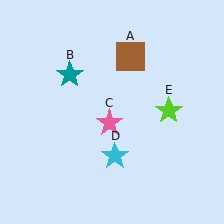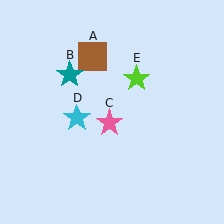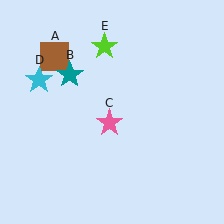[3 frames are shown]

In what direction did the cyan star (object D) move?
The cyan star (object D) moved up and to the left.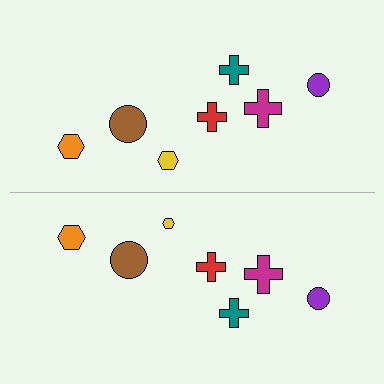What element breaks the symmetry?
The yellow hexagon on the bottom side has a different size than its mirror counterpart.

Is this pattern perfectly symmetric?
No, the pattern is not perfectly symmetric. The yellow hexagon on the bottom side has a different size than its mirror counterpart.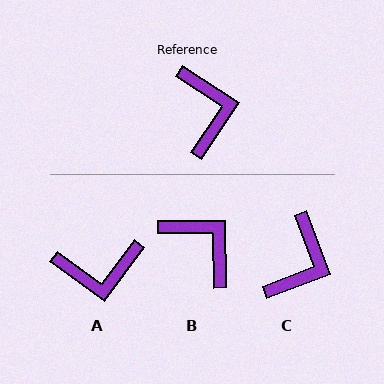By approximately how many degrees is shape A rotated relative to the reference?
Approximately 93 degrees clockwise.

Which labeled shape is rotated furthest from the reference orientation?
A, about 93 degrees away.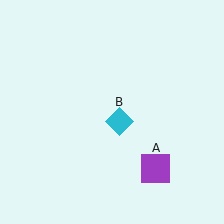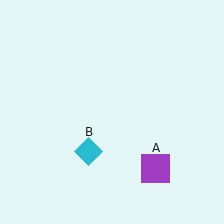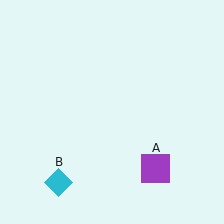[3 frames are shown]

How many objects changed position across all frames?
1 object changed position: cyan diamond (object B).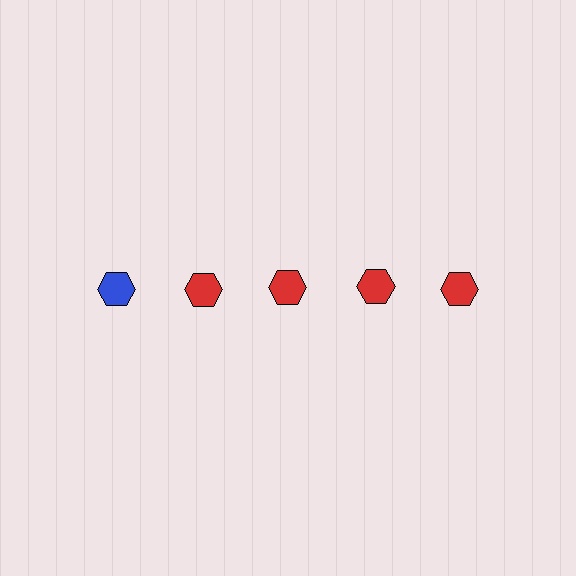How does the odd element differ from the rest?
It has a different color: blue instead of red.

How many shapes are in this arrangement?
There are 5 shapes arranged in a grid pattern.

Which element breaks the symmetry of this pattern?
The blue hexagon in the top row, leftmost column breaks the symmetry. All other shapes are red hexagons.